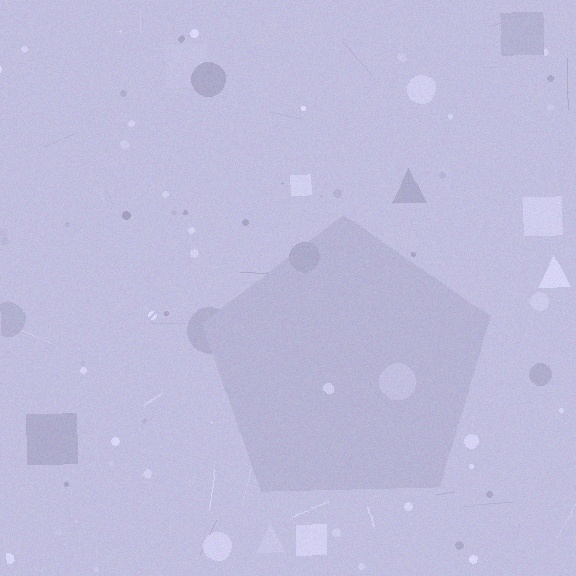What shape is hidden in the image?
A pentagon is hidden in the image.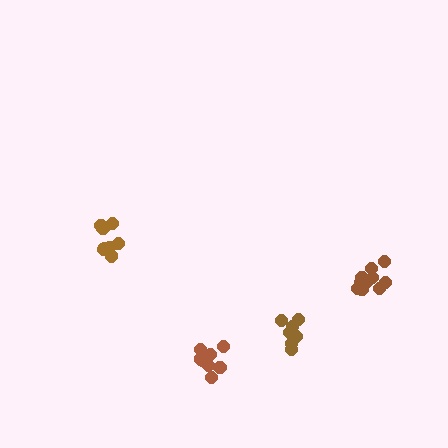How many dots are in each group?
Group 1: 8 dots, Group 2: 9 dots, Group 3: 10 dots, Group 4: 7 dots (34 total).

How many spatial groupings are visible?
There are 4 spatial groupings.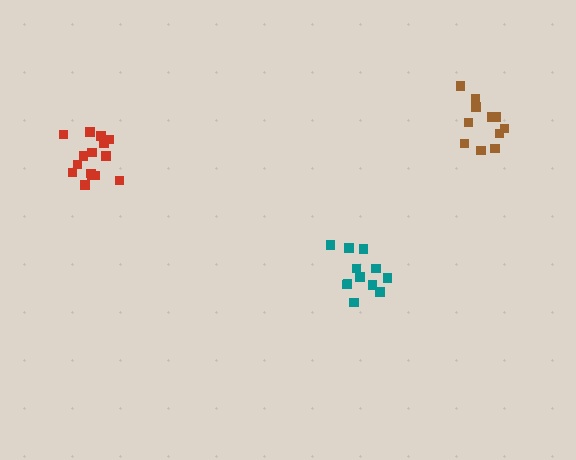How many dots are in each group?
Group 1: 12 dots, Group 2: 11 dots, Group 3: 15 dots (38 total).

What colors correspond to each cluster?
The clusters are colored: teal, brown, red.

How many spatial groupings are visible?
There are 3 spatial groupings.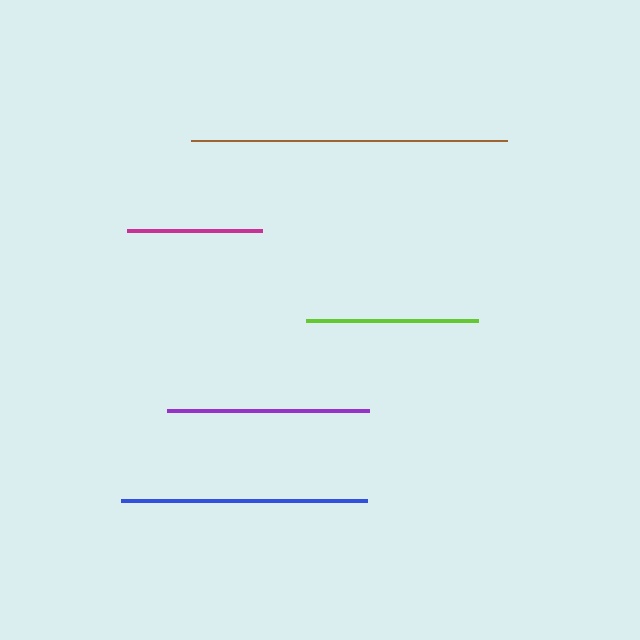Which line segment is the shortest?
The magenta line is the shortest at approximately 135 pixels.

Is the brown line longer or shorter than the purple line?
The brown line is longer than the purple line.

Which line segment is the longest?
The brown line is the longest at approximately 316 pixels.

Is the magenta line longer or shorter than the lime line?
The lime line is longer than the magenta line.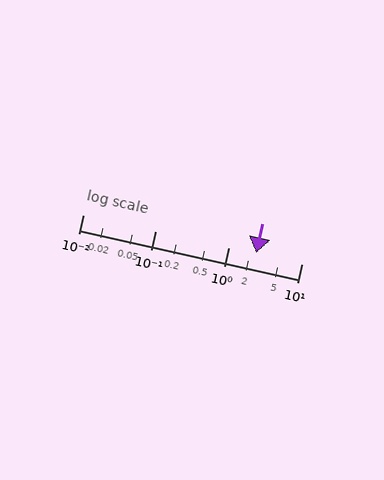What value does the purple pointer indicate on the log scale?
The pointer indicates approximately 2.4.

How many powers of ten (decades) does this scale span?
The scale spans 3 decades, from 0.01 to 10.